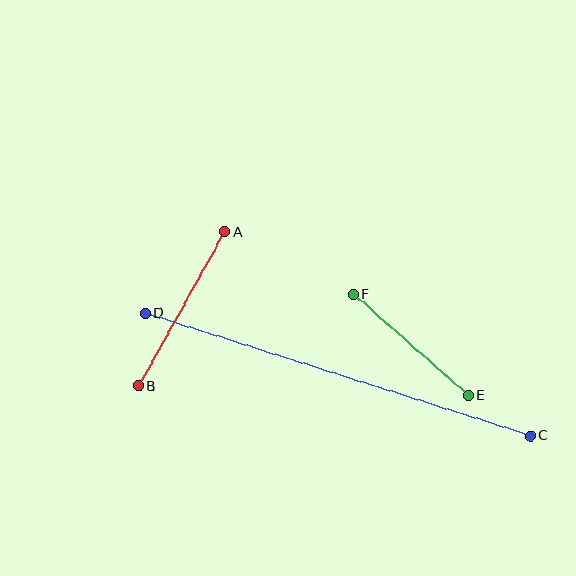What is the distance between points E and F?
The distance is approximately 153 pixels.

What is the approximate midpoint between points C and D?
The midpoint is at approximately (338, 375) pixels.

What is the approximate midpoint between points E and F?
The midpoint is at approximately (411, 345) pixels.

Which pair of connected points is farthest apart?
Points C and D are farthest apart.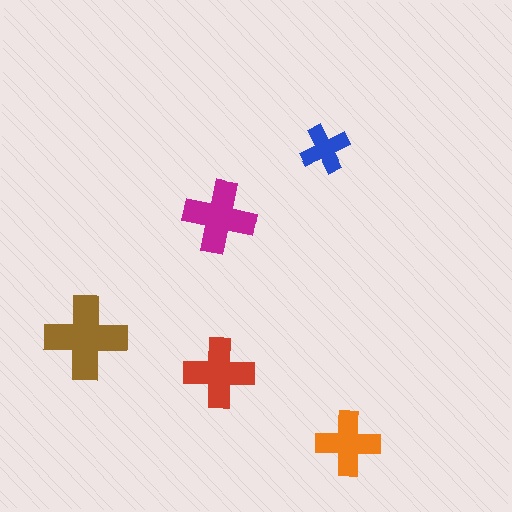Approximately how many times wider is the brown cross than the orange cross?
About 1.5 times wider.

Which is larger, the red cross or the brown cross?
The brown one.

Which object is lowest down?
The orange cross is bottommost.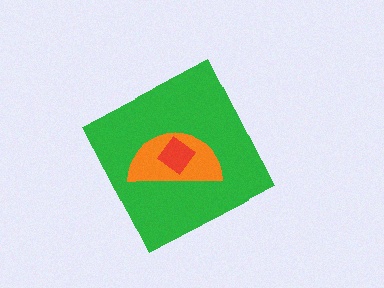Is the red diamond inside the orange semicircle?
Yes.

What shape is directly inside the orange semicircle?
The red diamond.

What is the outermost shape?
The green diamond.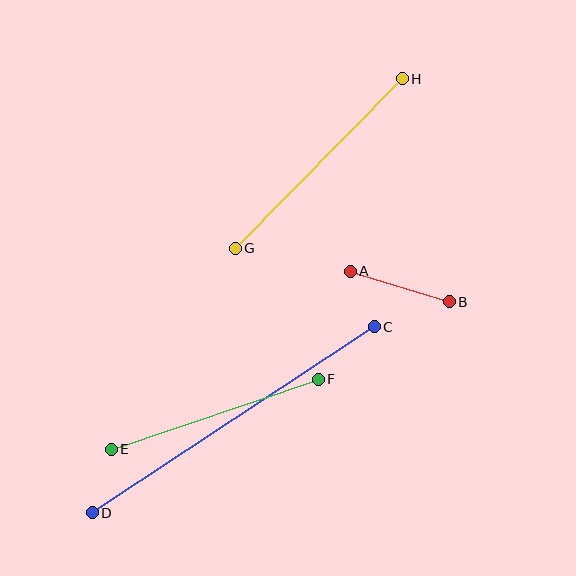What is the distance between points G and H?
The distance is approximately 238 pixels.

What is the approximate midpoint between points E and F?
The midpoint is at approximately (215, 414) pixels.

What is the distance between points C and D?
The distance is approximately 338 pixels.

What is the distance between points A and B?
The distance is approximately 104 pixels.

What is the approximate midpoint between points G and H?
The midpoint is at approximately (319, 164) pixels.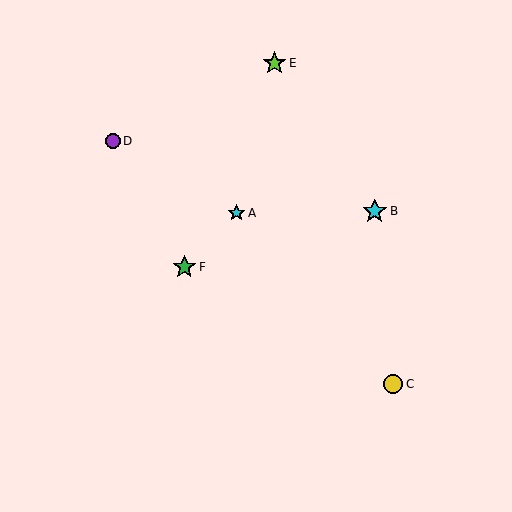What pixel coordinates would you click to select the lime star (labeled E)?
Click at (275, 63) to select the lime star E.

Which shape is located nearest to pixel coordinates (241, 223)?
The cyan star (labeled A) at (236, 213) is nearest to that location.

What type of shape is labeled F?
Shape F is a green star.